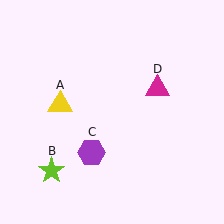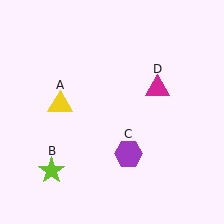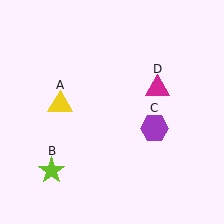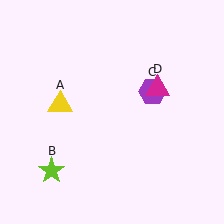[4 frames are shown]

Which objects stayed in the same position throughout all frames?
Yellow triangle (object A) and lime star (object B) and magenta triangle (object D) remained stationary.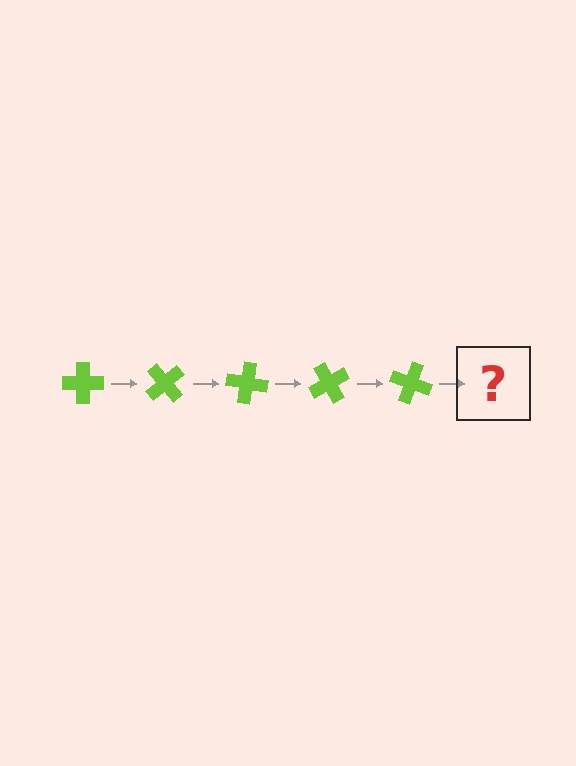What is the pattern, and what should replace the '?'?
The pattern is that the cross rotates 50 degrees each step. The '?' should be a lime cross rotated 250 degrees.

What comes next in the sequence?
The next element should be a lime cross rotated 250 degrees.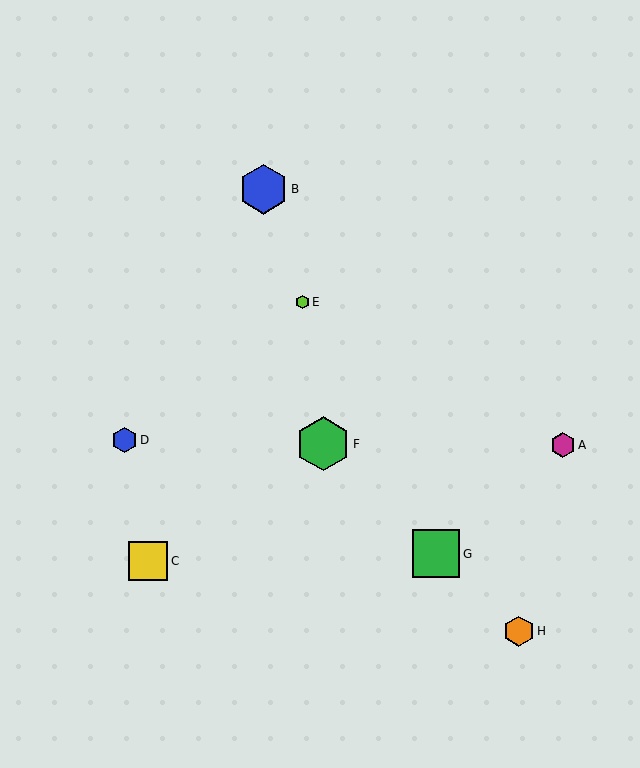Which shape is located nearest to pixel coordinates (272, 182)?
The blue hexagon (labeled B) at (263, 189) is nearest to that location.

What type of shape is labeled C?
Shape C is a yellow square.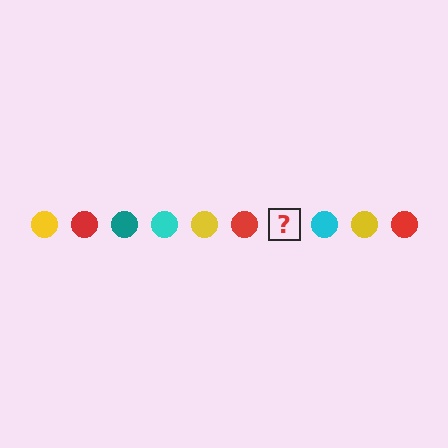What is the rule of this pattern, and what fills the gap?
The rule is that the pattern cycles through yellow, red, teal, cyan circles. The gap should be filled with a teal circle.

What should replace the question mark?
The question mark should be replaced with a teal circle.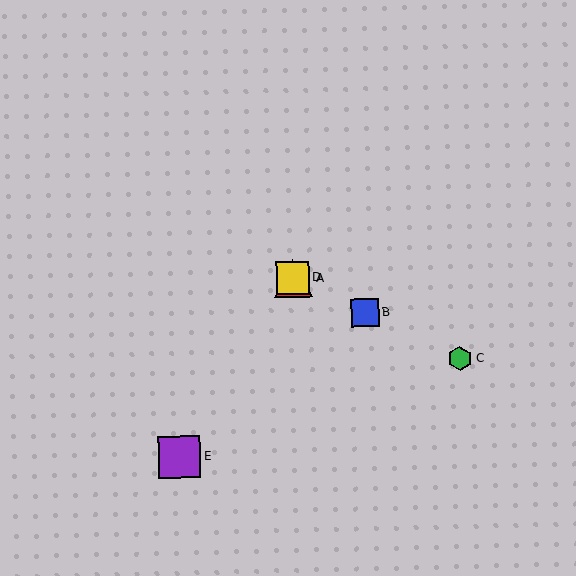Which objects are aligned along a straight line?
Objects A, B, C, D are aligned along a straight line.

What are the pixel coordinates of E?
Object E is at (180, 457).